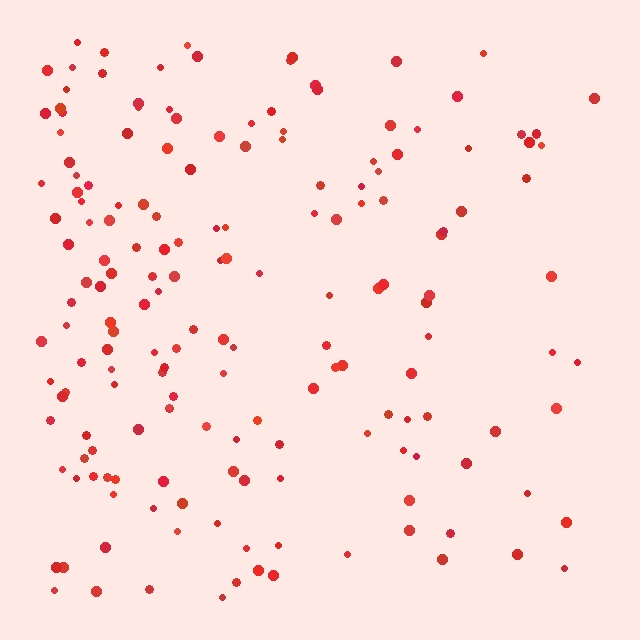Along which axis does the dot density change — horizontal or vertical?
Horizontal.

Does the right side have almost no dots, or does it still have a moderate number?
Still a moderate number, just noticeably fewer than the left.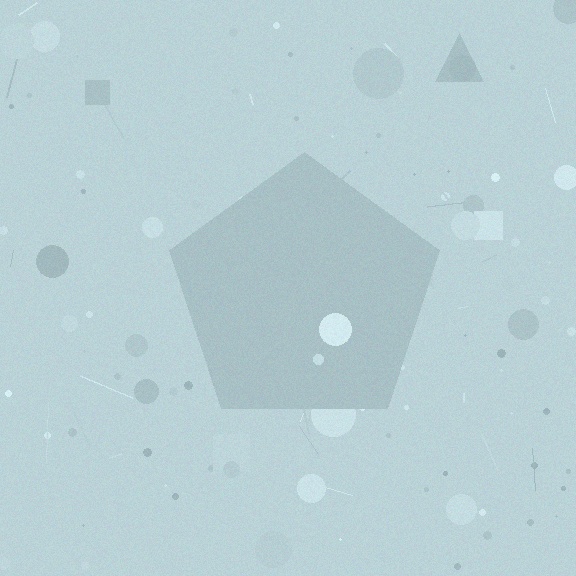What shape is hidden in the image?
A pentagon is hidden in the image.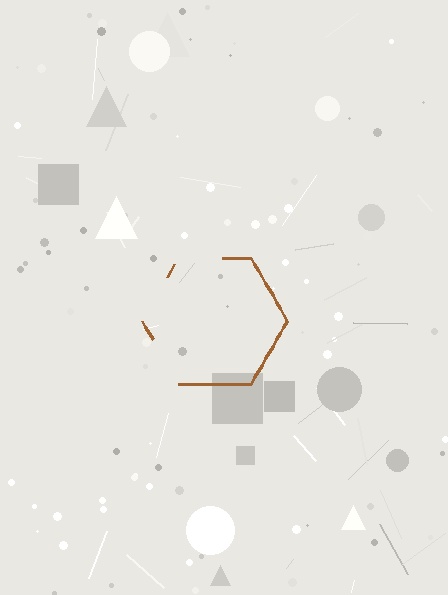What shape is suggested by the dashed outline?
The dashed outline suggests a hexagon.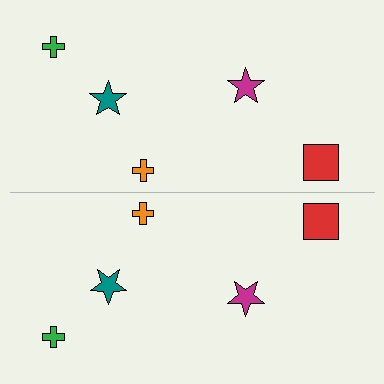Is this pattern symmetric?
Yes, this pattern has bilateral (reflection) symmetry.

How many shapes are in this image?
There are 10 shapes in this image.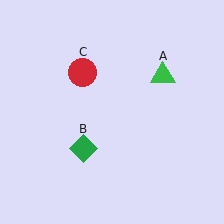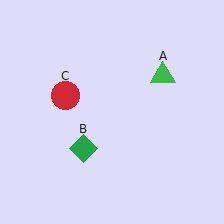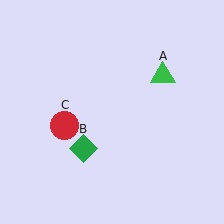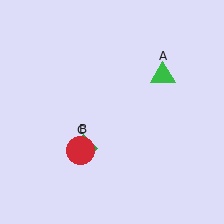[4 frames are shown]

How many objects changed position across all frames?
1 object changed position: red circle (object C).